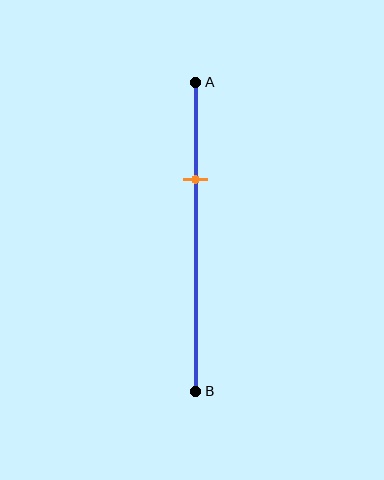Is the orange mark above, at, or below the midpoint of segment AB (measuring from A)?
The orange mark is above the midpoint of segment AB.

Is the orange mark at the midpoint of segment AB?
No, the mark is at about 30% from A, not at the 50% midpoint.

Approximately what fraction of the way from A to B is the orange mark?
The orange mark is approximately 30% of the way from A to B.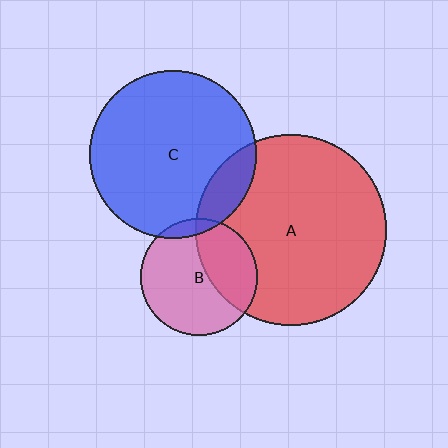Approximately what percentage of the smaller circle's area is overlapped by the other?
Approximately 5%.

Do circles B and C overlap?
Yes.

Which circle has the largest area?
Circle A (red).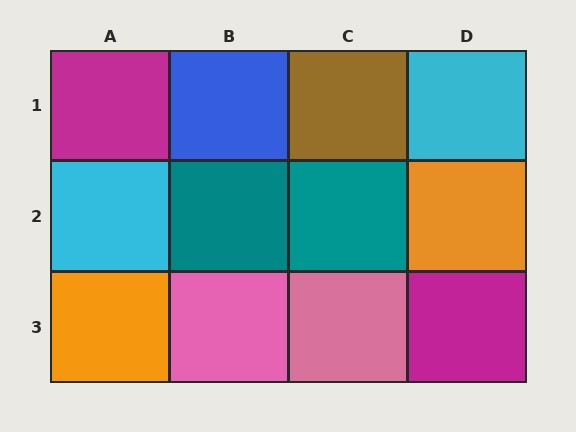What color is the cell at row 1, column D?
Cyan.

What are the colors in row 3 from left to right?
Orange, pink, pink, magenta.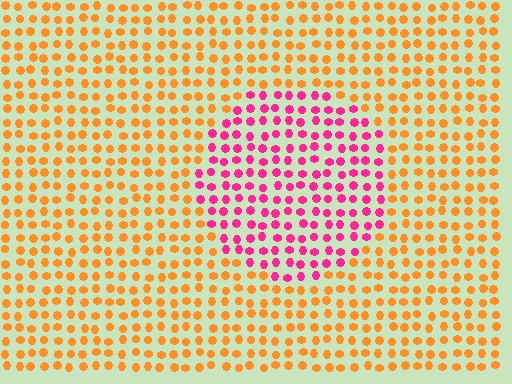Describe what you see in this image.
The image is filled with small orange elements in a uniform arrangement. A circle-shaped region is visible where the elements are tinted to a slightly different hue, forming a subtle color boundary.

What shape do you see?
I see a circle.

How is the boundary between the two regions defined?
The boundary is defined purely by a slight shift in hue (about 61 degrees). Spacing, size, and orientation are identical on both sides.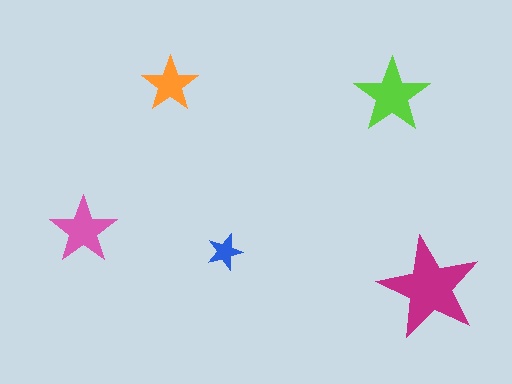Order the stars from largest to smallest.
the magenta one, the lime one, the pink one, the orange one, the blue one.